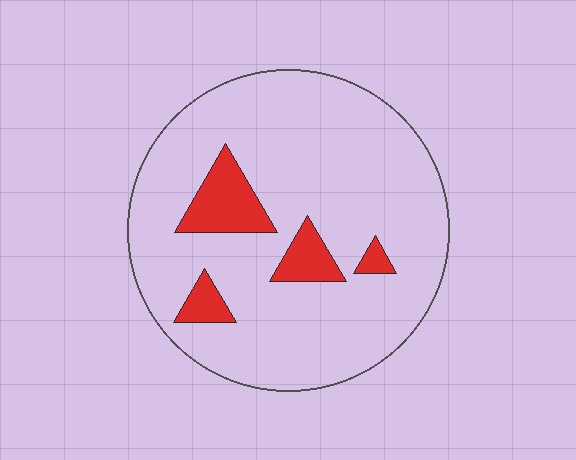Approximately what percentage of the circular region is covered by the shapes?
Approximately 10%.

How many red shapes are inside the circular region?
4.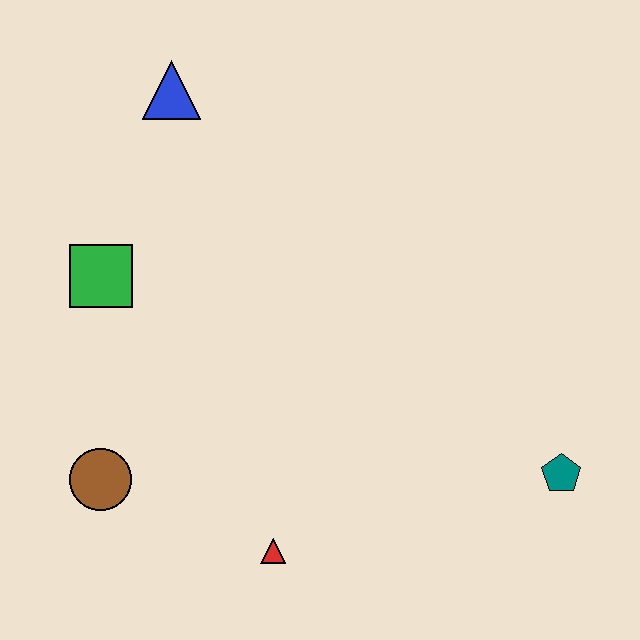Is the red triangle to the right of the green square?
Yes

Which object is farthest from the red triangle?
The blue triangle is farthest from the red triangle.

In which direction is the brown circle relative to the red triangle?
The brown circle is to the left of the red triangle.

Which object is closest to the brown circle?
The red triangle is closest to the brown circle.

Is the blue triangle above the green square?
Yes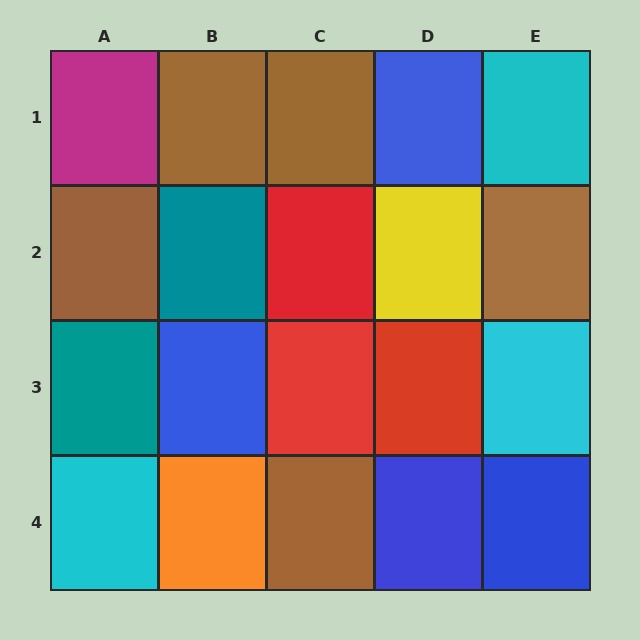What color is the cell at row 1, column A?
Magenta.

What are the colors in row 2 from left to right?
Brown, teal, red, yellow, brown.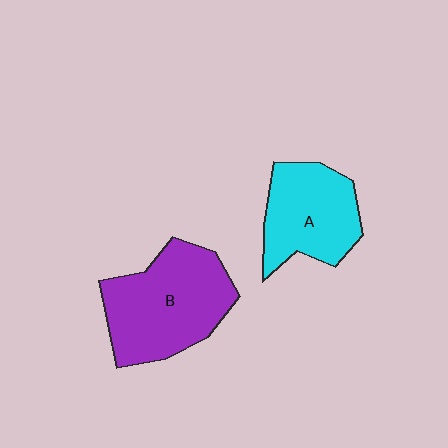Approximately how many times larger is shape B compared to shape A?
Approximately 1.3 times.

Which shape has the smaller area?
Shape A (cyan).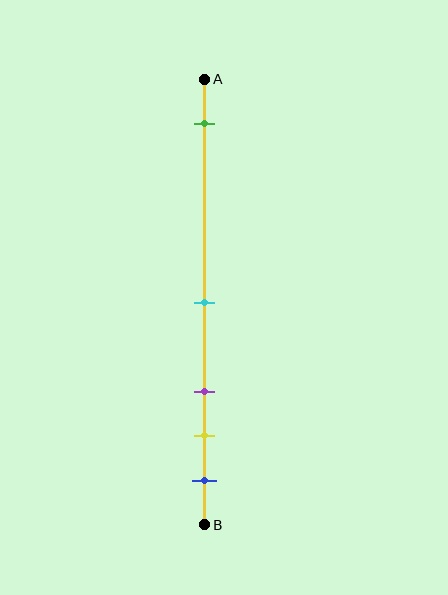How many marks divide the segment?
There are 5 marks dividing the segment.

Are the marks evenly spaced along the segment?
No, the marks are not evenly spaced.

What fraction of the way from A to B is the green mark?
The green mark is approximately 10% (0.1) of the way from A to B.